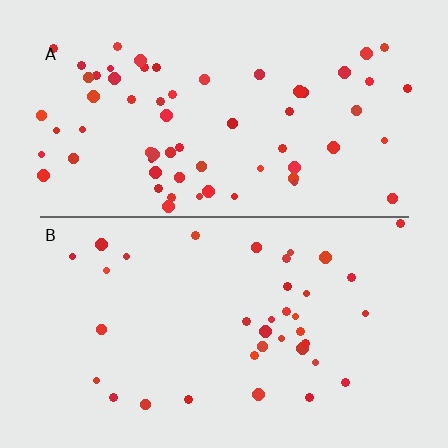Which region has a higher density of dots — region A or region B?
A (the top).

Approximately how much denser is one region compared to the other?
Approximately 1.8× — region A over region B.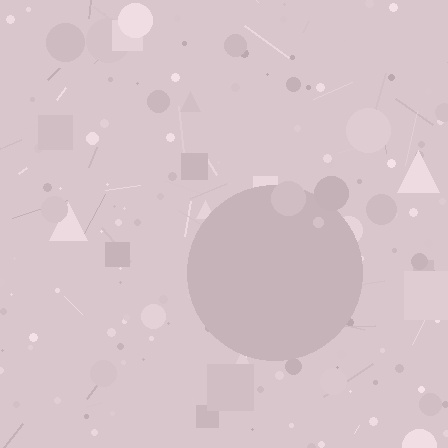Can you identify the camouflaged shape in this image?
The camouflaged shape is a circle.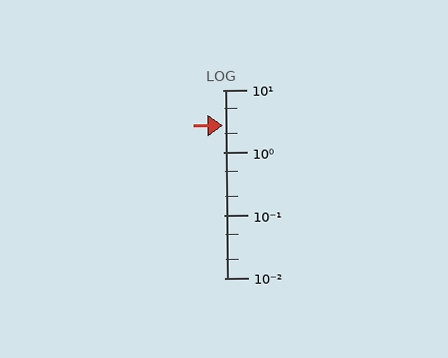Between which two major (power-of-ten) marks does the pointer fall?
The pointer is between 1 and 10.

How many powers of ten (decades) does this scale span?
The scale spans 3 decades, from 0.01 to 10.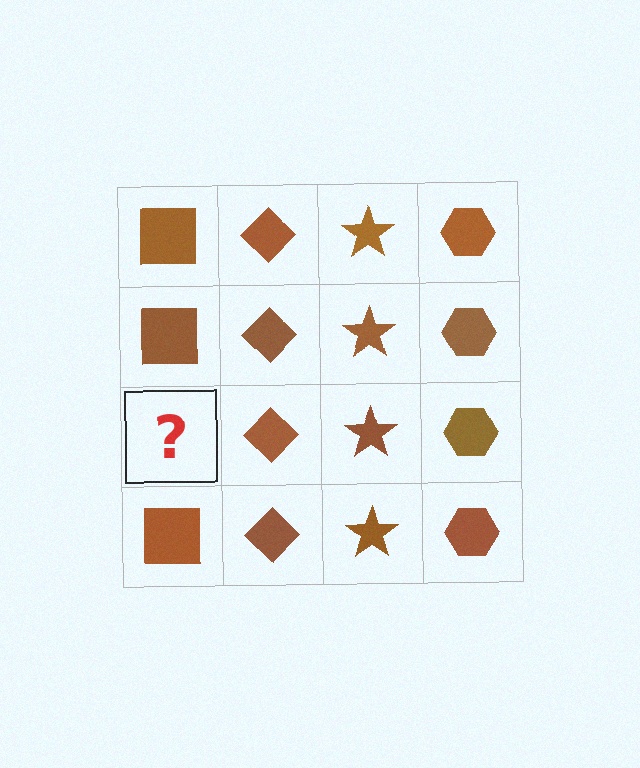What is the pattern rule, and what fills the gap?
The rule is that each column has a consistent shape. The gap should be filled with a brown square.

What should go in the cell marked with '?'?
The missing cell should contain a brown square.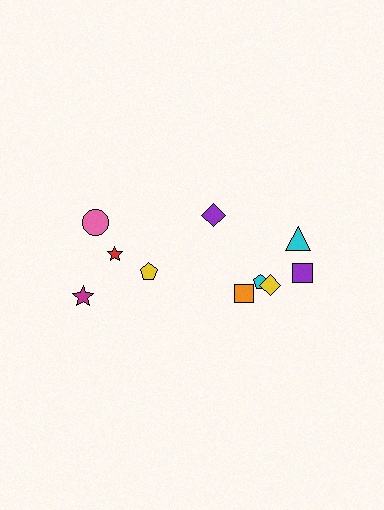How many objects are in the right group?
There are 6 objects.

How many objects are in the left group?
There are 4 objects.